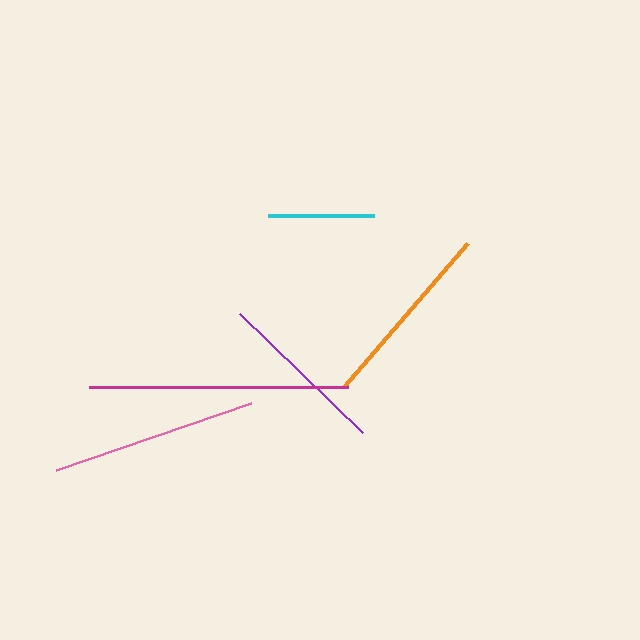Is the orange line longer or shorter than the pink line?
The pink line is longer than the orange line.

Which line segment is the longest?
The magenta line is the longest at approximately 259 pixels.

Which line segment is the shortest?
The cyan line is the shortest at approximately 106 pixels.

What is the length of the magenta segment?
The magenta segment is approximately 259 pixels long.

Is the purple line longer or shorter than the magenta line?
The magenta line is longer than the purple line.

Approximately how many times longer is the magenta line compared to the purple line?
The magenta line is approximately 1.5 times the length of the purple line.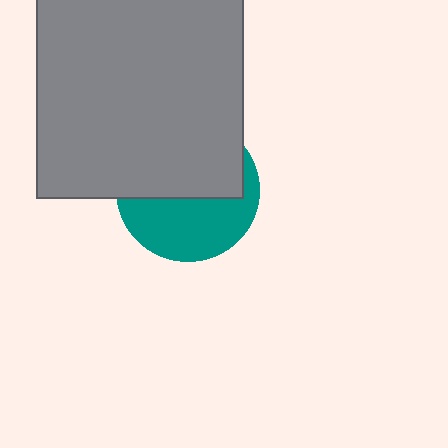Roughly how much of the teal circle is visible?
About half of it is visible (roughly 46%).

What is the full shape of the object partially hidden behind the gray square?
The partially hidden object is a teal circle.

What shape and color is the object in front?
The object in front is a gray square.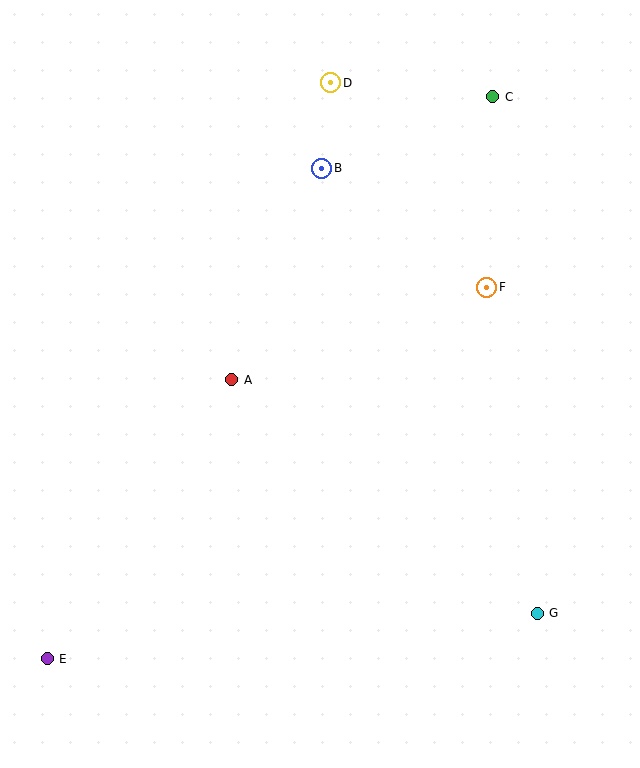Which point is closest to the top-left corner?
Point D is closest to the top-left corner.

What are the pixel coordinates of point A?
Point A is at (232, 380).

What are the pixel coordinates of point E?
Point E is at (47, 659).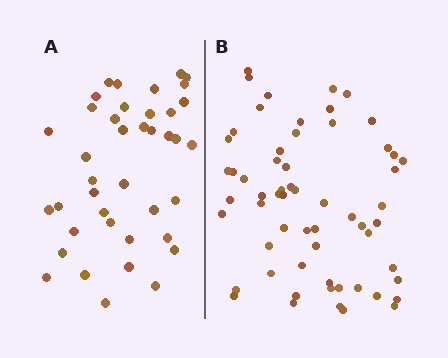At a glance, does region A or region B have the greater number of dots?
Region B (the right region) has more dots.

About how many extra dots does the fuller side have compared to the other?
Region B has approximately 20 more dots than region A.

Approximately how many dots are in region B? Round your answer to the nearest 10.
About 60 dots.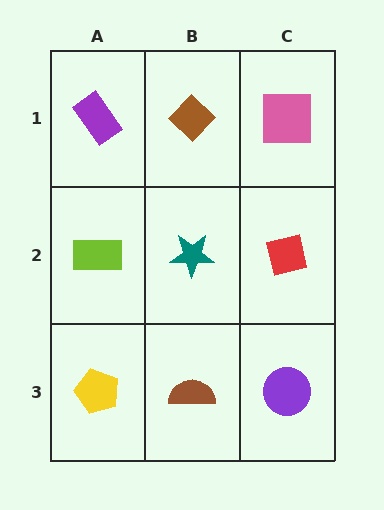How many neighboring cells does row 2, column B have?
4.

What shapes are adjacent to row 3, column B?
A teal star (row 2, column B), a yellow pentagon (row 3, column A), a purple circle (row 3, column C).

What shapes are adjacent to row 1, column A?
A lime rectangle (row 2, column A), a brown diamond (row 1, column B).